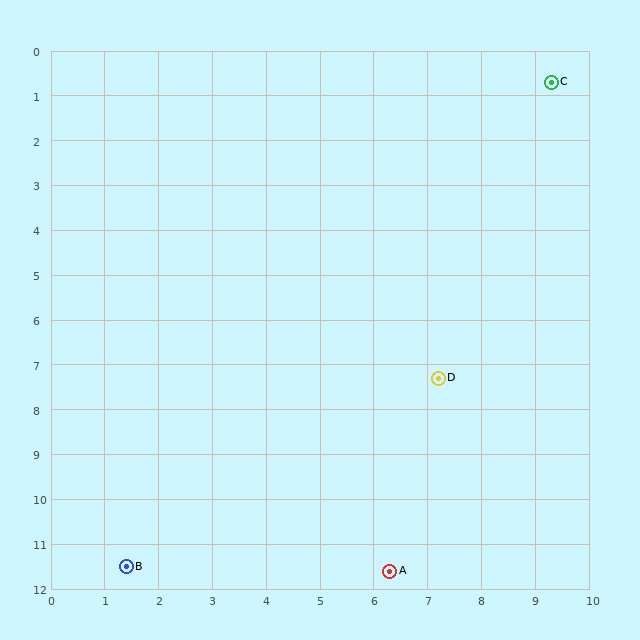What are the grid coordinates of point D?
Point D is at approximately (7.2, 7.3).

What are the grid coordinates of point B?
Point B is at approximately (1.4, 11.5).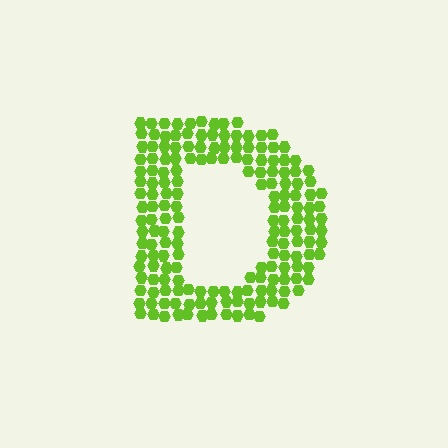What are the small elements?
The small elements are hexagons.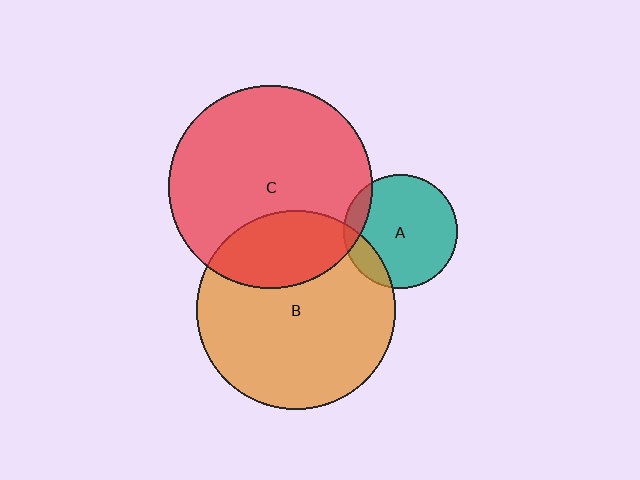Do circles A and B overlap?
Yes.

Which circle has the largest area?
Circle C (red).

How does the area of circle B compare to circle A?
Approximately 3.1 times.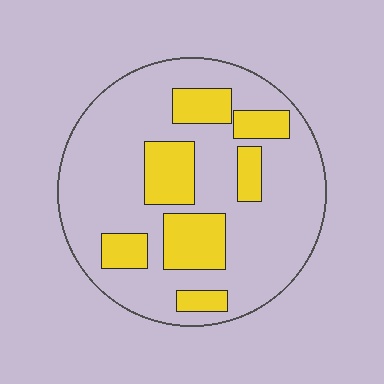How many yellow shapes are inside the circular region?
7.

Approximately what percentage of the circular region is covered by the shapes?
Approximately 25%.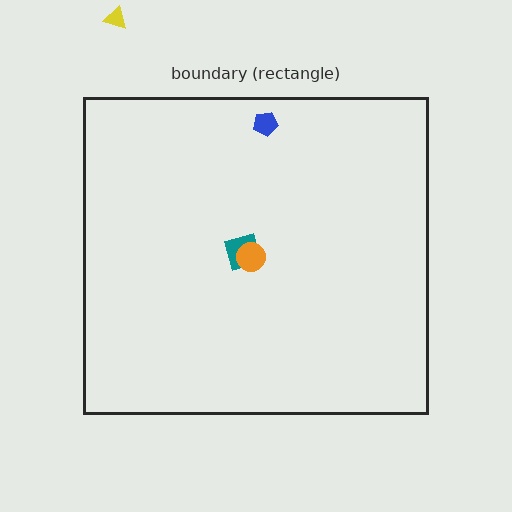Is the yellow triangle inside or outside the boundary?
Outside.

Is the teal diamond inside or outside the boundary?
Inside.